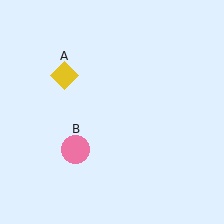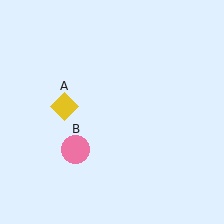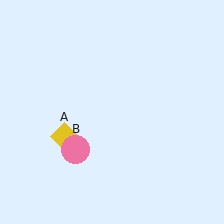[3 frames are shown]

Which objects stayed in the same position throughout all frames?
Pink circle (object B) remained stationary.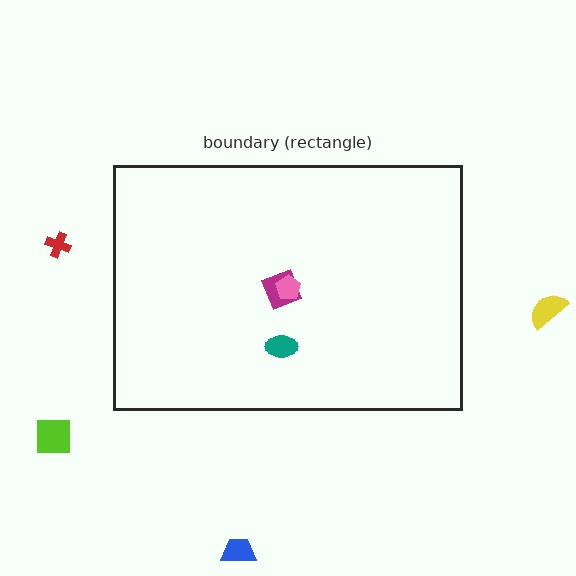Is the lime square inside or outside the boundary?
Outside.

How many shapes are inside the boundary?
3 inside, 4 outside.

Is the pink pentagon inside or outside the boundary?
Inside.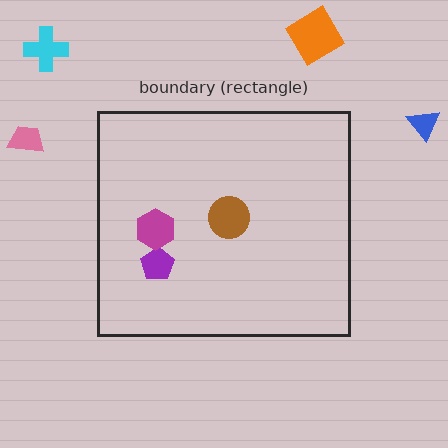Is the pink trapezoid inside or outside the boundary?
Outside.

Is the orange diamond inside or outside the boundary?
Outside.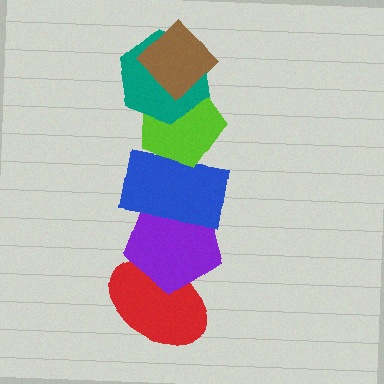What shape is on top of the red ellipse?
The purple pentagon is on top of the red ellipse.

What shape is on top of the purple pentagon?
The blue rectangle is on top of the purple pentagon.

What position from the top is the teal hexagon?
The teal hexagon is 2nd from the top.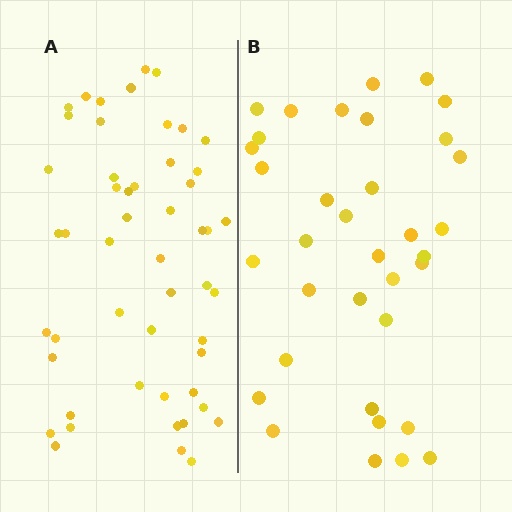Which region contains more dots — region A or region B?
Region A (the left region) has more dots.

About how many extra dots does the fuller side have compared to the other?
Region A has approximately 15 more dots than region B.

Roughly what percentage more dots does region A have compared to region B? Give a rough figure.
About 45% more.